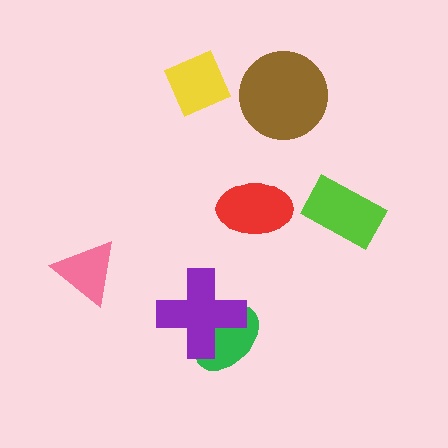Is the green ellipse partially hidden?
Yes, it is partially covered by another shape.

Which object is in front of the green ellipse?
The purple cross is in front of the green ellipse.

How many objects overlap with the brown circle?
0 objects overlap with the brown circle.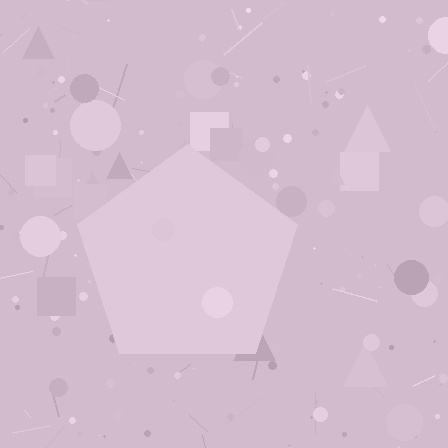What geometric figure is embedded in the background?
A pentagon is embedded in the background.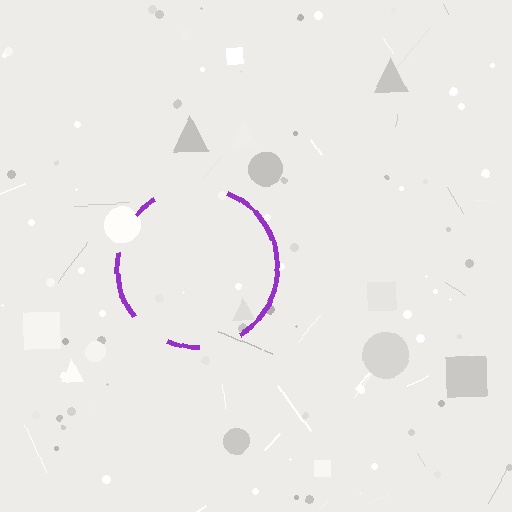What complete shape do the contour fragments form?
The contour fragments form a circle.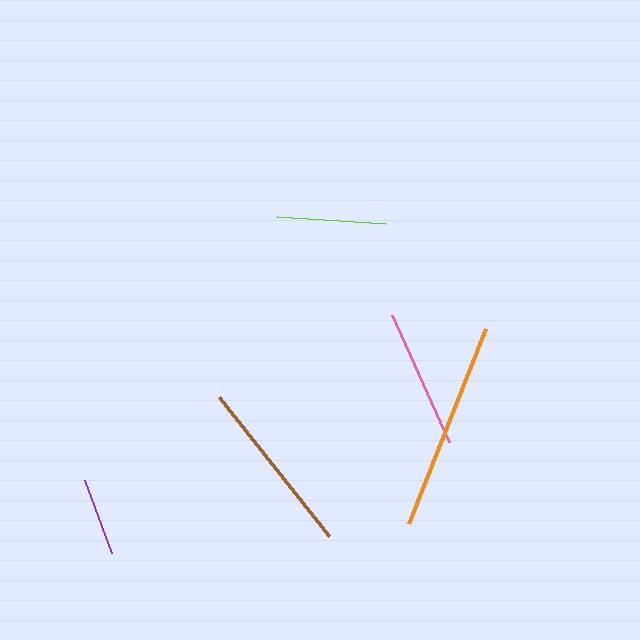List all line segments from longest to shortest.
From longest to shortest: orange, brown, pink, lime, purple.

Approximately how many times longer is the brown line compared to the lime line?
The brown line is approximately 1.6 times the length of the lime line.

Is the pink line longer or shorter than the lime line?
The pink line is longer than the lime line.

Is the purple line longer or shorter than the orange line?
The orange line is longer than the purple line.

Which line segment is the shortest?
The purple line is the shortest at approximately 78 pixels.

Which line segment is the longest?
The orange line is the longest at approximately 210 pixels.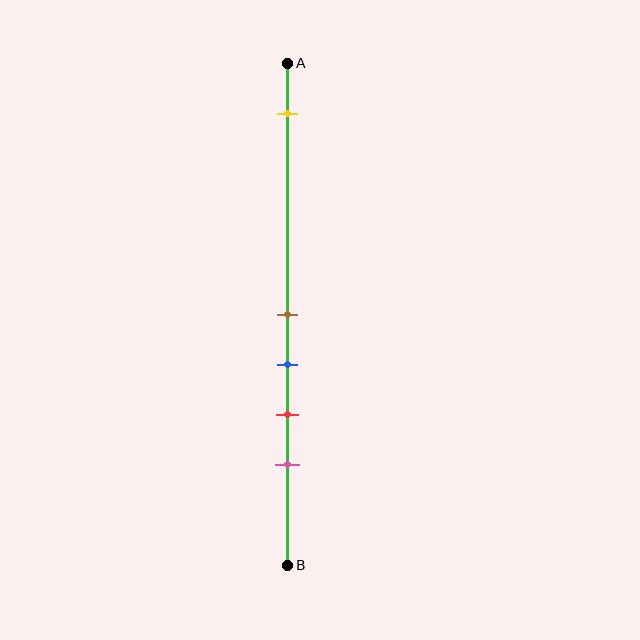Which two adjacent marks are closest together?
The brown and blue marks are the closest adjacent pair.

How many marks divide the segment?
There are 5 marks dividing the segment.